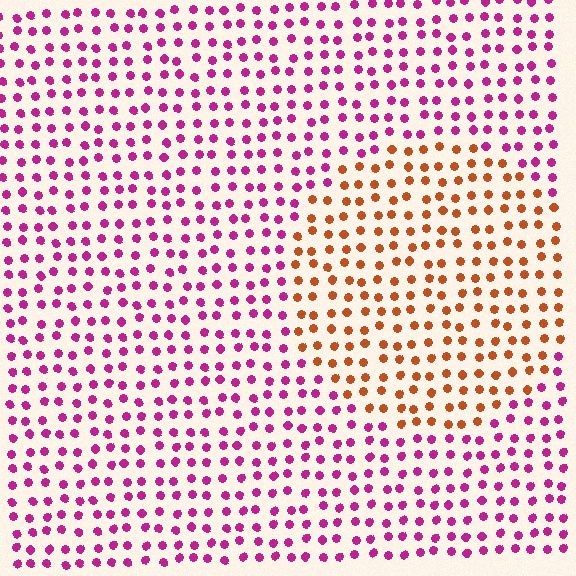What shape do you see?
I see a circle.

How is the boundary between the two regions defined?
The boundary is defined purely by a slight shift in hue (about 61 degrees). Spacing, size, and orientation are identical on both sides.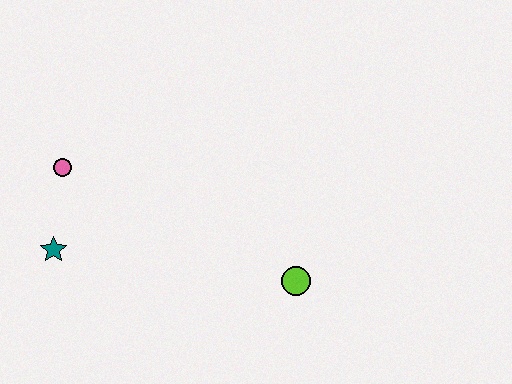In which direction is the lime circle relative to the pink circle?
The lime circle is to the right of the pink circle.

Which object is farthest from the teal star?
The lime circle is farthest from the teal star.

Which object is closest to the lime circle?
The teal star is closest to the lime circle.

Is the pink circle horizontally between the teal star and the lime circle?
Yes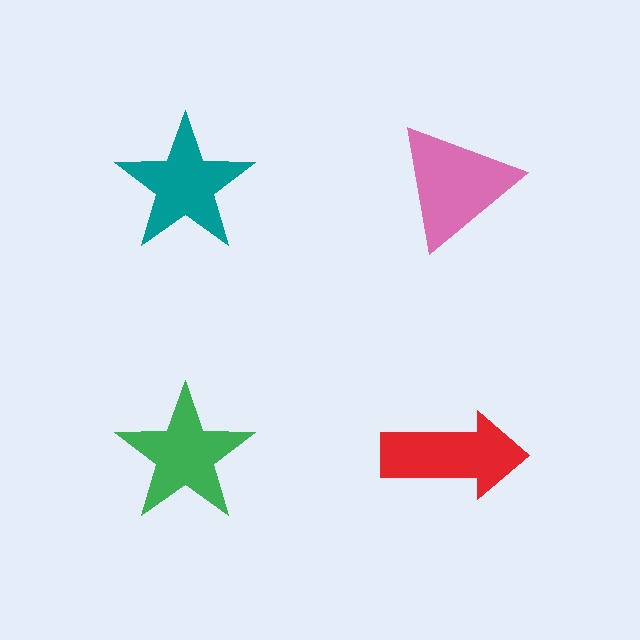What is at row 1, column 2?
A pink triangle.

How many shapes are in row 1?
2 shapes.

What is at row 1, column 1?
A teal star.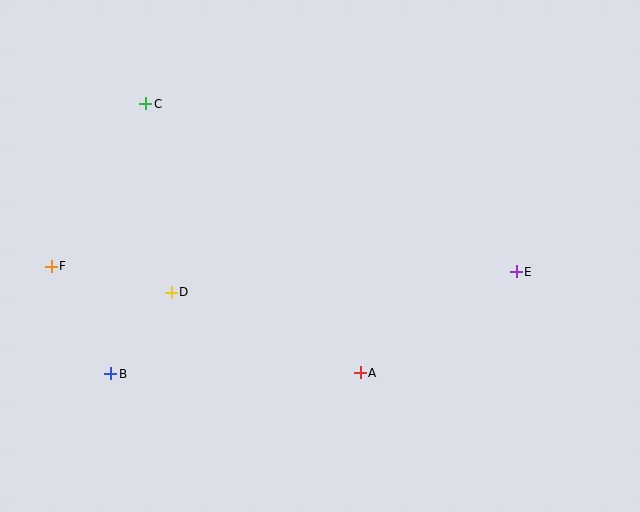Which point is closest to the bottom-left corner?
Point B is closest to the bottom-left corner.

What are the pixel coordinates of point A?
Point A is at (360, 373).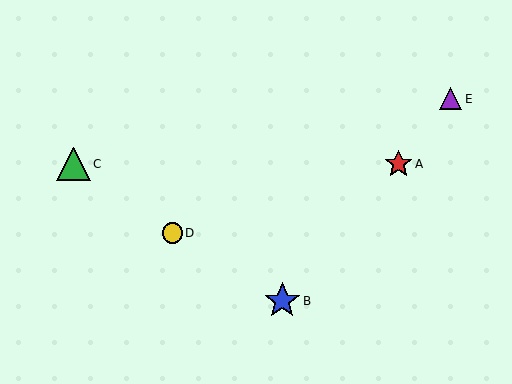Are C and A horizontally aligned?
Yes, both are at y≈164.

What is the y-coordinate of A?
Object A is at y≈164.